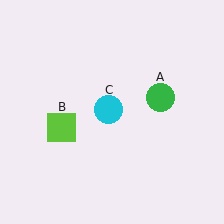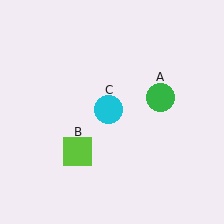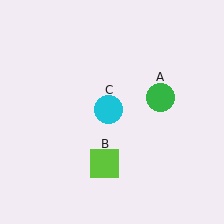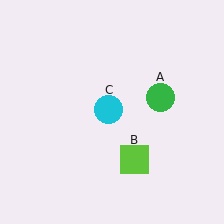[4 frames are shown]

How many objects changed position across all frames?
1 object changed position: lime square (object B).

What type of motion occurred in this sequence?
The lime square (object B) rotated counterclockwise around the center of the scene.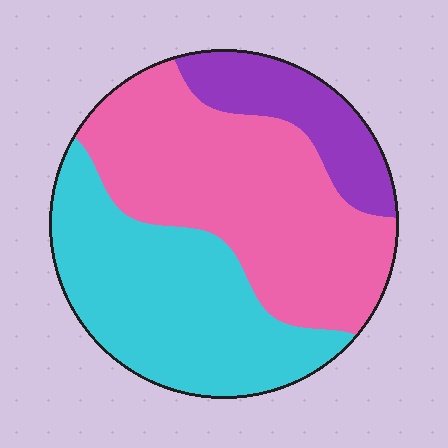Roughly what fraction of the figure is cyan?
Cyan takes up about three eighths (3/8) of the figure.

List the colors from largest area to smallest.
From largest to smallest: pink, cyan, purple.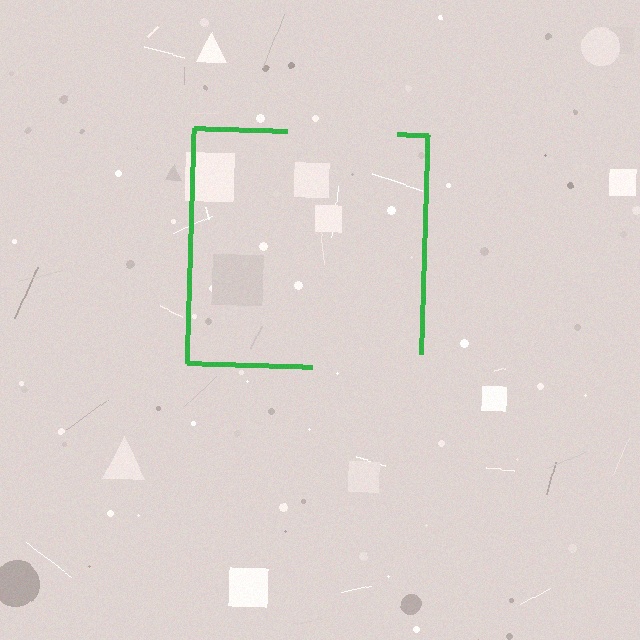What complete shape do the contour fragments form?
The contour fragments form a square.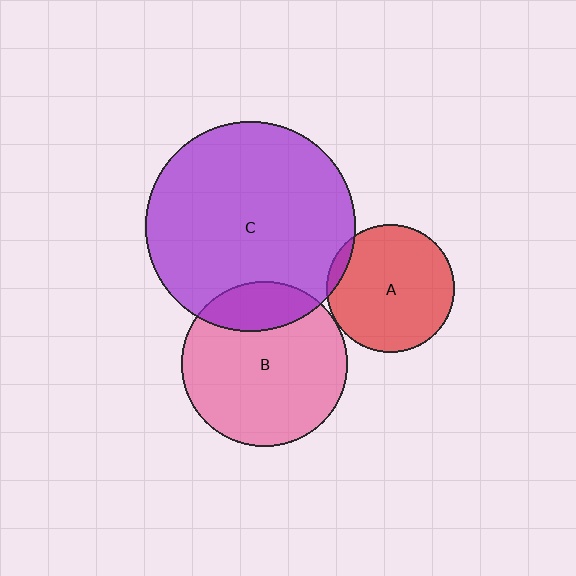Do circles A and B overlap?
Yes.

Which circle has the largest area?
Circle C (purple).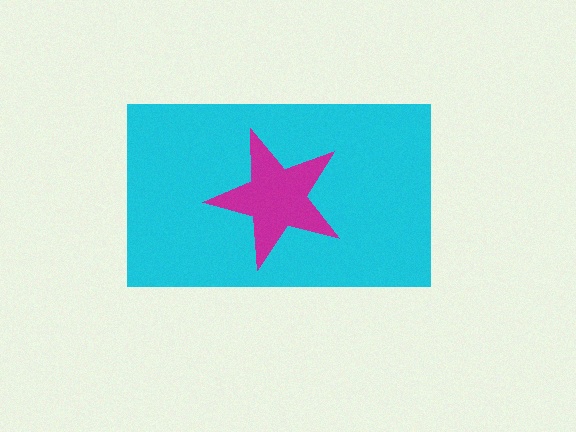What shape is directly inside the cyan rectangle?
The magenta star.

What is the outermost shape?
The cyan rectangle.